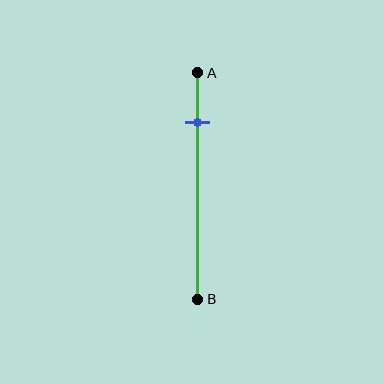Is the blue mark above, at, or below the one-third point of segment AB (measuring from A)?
The blue mark is above the one-third point of segment AB.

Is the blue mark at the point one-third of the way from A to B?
No, the mark is at about 20% from A, not at the 33% one-third point.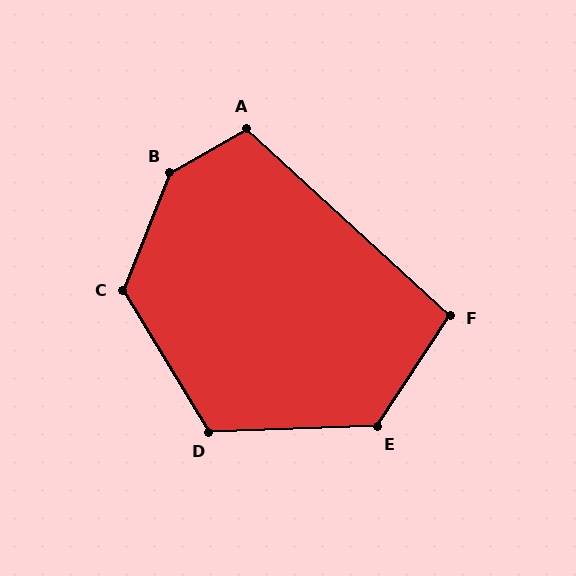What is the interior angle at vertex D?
Approximately 119 degrees (obtuse).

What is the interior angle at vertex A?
Approximately 107 degrees (obtuse).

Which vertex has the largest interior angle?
B, at approximately 142 degrees.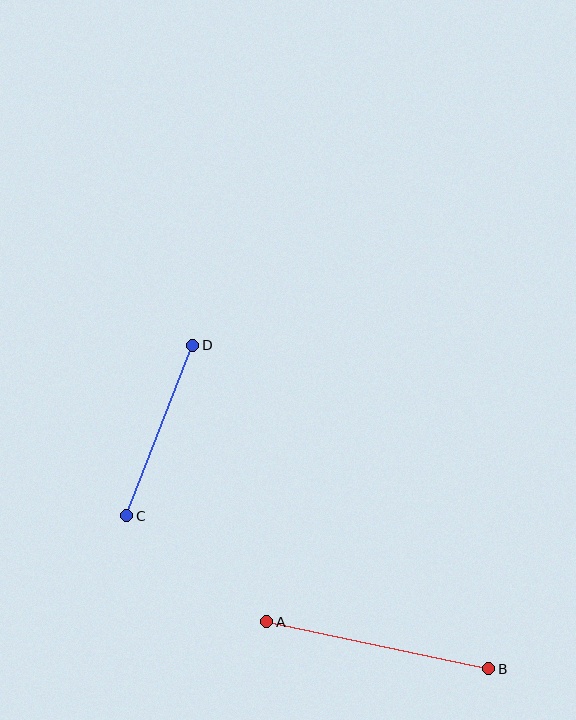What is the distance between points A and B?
The distance is approximately 226 pixels.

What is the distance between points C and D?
The distance is approximately 183 pixels.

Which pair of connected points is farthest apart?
Points A and B are farthest apart.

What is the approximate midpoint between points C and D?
The midpoint is at approximately (160, 431) pixels.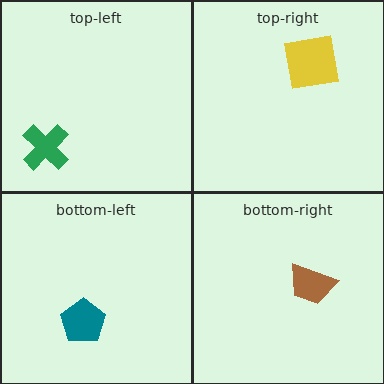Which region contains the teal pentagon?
The bottom-left region.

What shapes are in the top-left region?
The green cross.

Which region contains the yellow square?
The top-right region.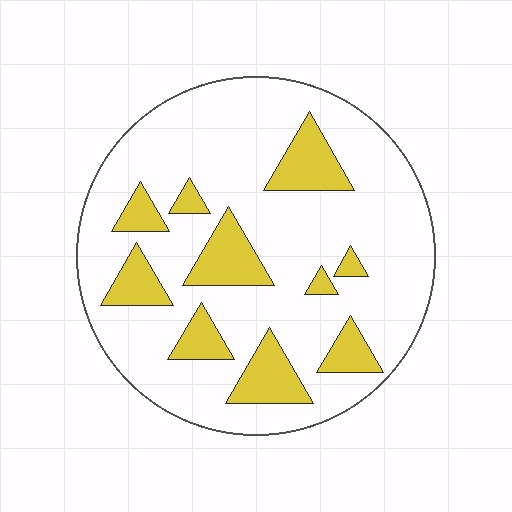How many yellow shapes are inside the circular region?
10.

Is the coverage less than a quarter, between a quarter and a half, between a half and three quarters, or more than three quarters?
Less than a quarter.